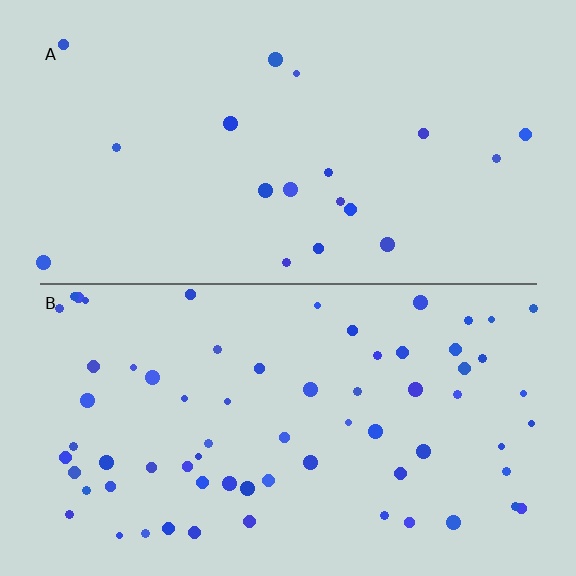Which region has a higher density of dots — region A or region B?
B (the bottom).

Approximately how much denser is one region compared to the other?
Approximately 3.6× — region B over region A.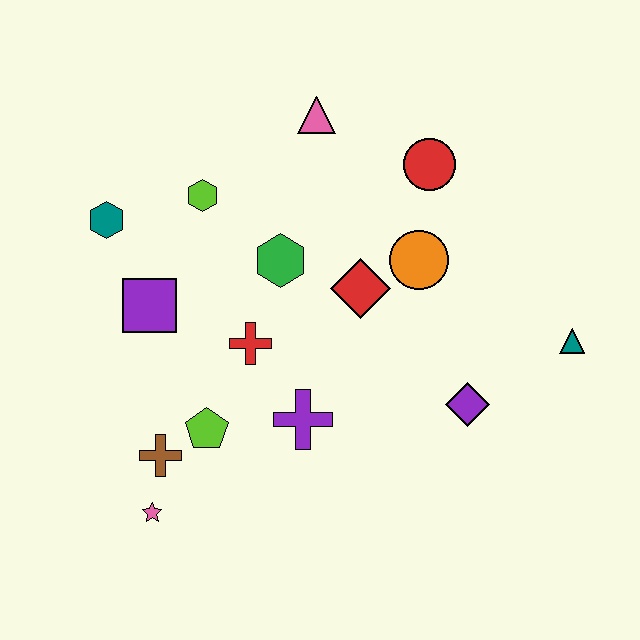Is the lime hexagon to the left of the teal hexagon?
No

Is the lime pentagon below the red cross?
Yes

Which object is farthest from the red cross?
The teal triangle is farthest from the red cross.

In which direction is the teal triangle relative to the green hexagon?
The teal triangle is to the right of the green hexagon.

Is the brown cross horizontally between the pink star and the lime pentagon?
Yes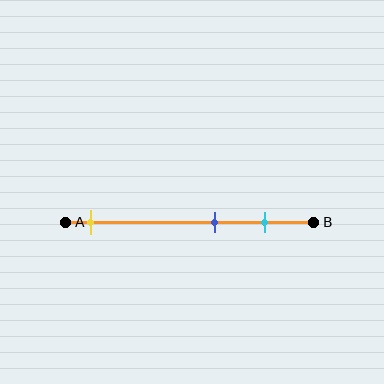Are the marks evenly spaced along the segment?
No, the marks are not evenly spaced.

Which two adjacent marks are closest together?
The blue and cyan marks are the closest adjacent pair.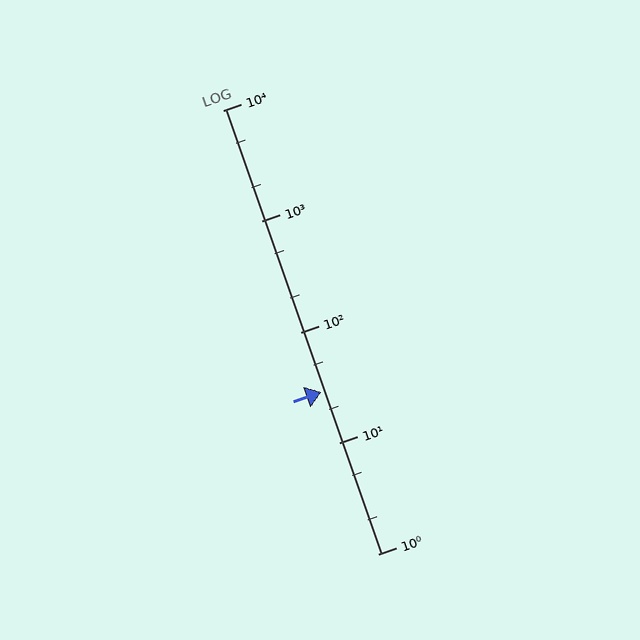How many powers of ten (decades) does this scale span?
The scale spans 4 decades, from 1 to 10000.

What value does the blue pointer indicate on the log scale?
The pointer indicates approximately 29.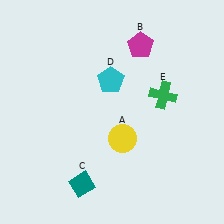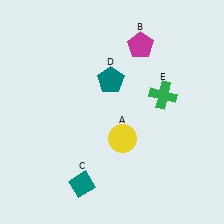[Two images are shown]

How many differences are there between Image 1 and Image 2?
There is 1 difference between the two images.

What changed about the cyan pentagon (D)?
In Image 1, D is cyan. In Image 2, it changed to teal.